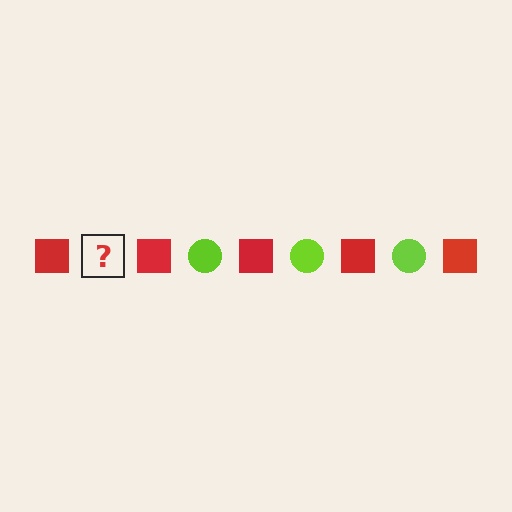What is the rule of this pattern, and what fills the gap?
The rule is that the pattern alternates between red square and lime circle. The gap should be filled with a lime circle.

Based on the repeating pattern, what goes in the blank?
The blank should be a lime circle.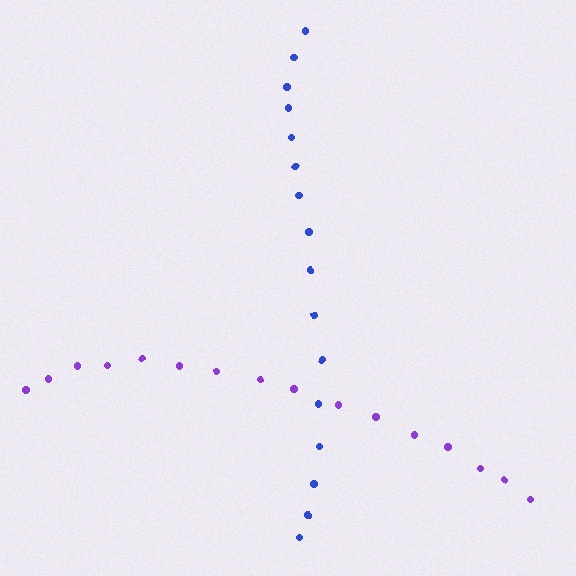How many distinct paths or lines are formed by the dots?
There are 2 distinct paths.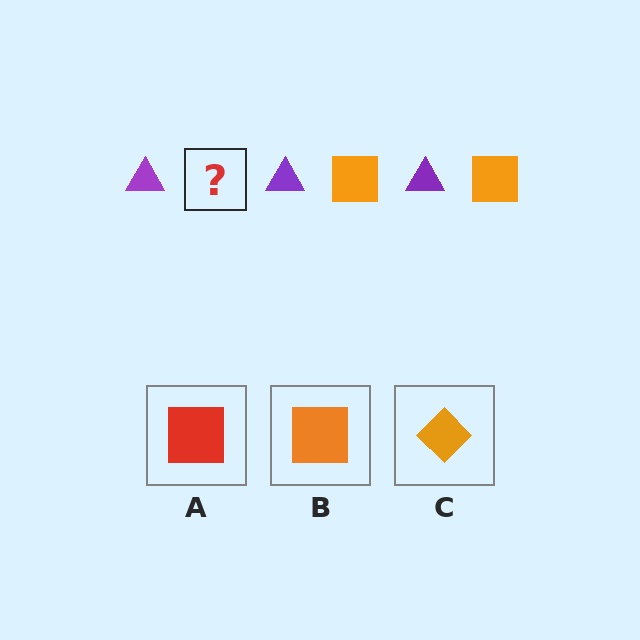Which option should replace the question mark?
Option B.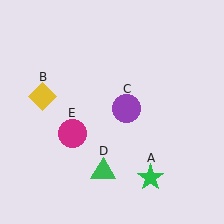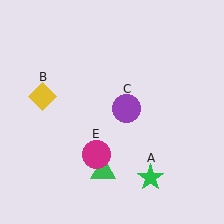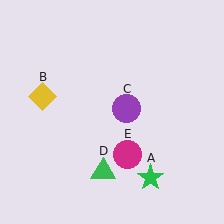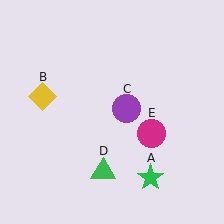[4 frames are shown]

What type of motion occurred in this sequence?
The magenta circle (object E) rotated counterclockwise around the center of the scene.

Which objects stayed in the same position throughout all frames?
Green star (object A) and yellow diamond (object B) and purple circle (object C) and green triangle (object D) remained stationary.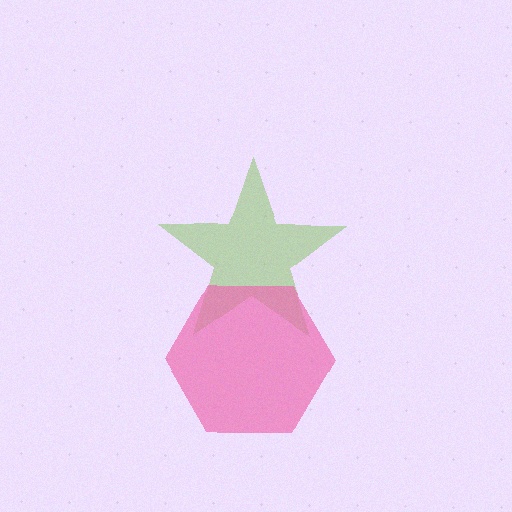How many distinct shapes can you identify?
There are 2 distinct shapes: a lime star, a pink hexagon.